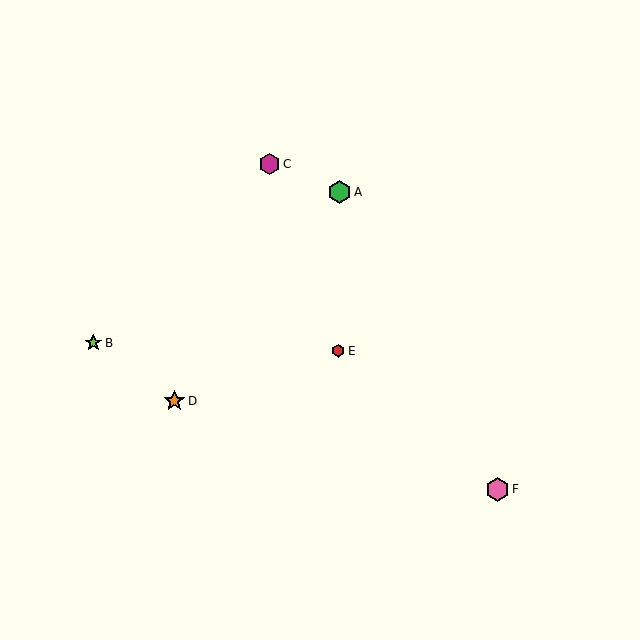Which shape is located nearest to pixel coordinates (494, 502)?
The pink hexagon (labeled F) at (497, 489) is nearest to that location.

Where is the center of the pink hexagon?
The center of the pink hexagon is at (497, 489).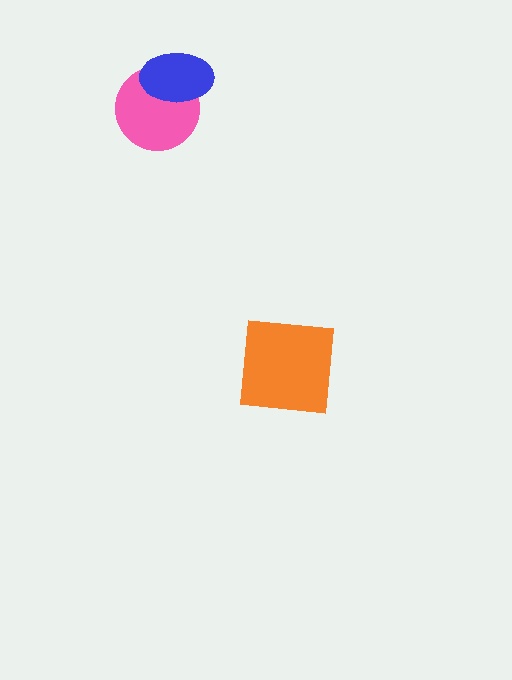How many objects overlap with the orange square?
0 objects overlap with the orange square.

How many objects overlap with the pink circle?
1 object overlaps with the pink circle.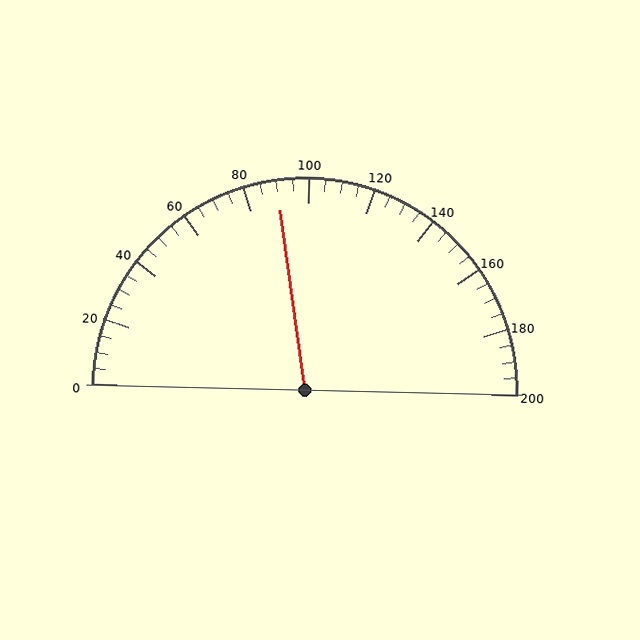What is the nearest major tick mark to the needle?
The nearest major tick mark is 80.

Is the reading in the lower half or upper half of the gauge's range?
The reading is in the lower half of the range (0 to 200).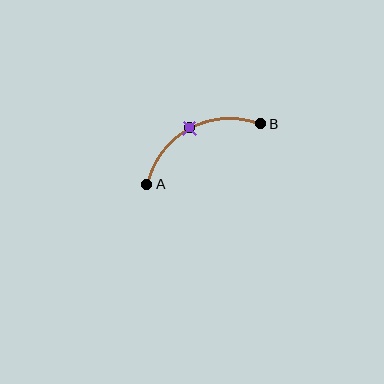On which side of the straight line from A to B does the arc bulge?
The arc bulges above the straight line connecting A and B.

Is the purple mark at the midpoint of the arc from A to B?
Yes. The purple mark lies on the arc at equal arc-length from both A and B — it is the arc midpoint.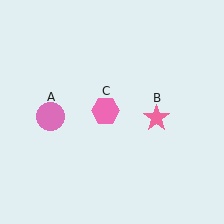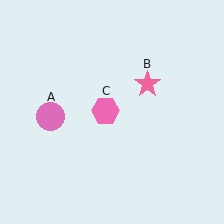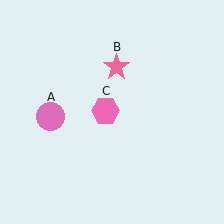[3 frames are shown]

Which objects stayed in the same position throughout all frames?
Pink circle (object A) and pink hexagon (object C) remained stationary.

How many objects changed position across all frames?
1 object changed position: pink star (object B).